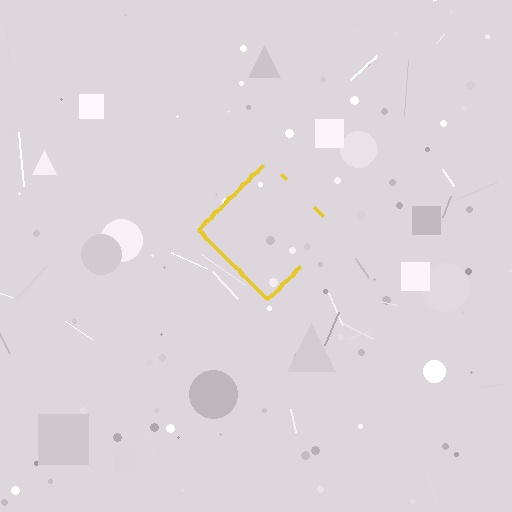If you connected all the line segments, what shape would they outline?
They would outline a diamond.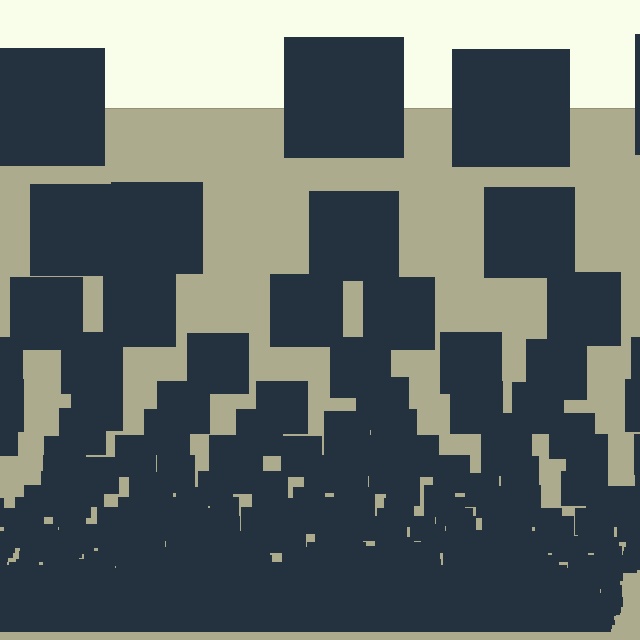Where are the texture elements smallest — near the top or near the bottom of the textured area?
Near the bottom.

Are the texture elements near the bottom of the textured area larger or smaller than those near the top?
Smaller. The gradient is inverted — elements near the bottom are smaller and denser.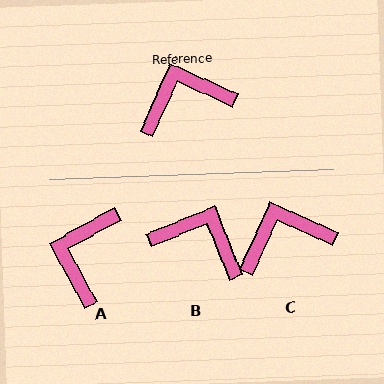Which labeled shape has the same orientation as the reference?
C.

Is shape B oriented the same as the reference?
No, it is off by about 44 degrees.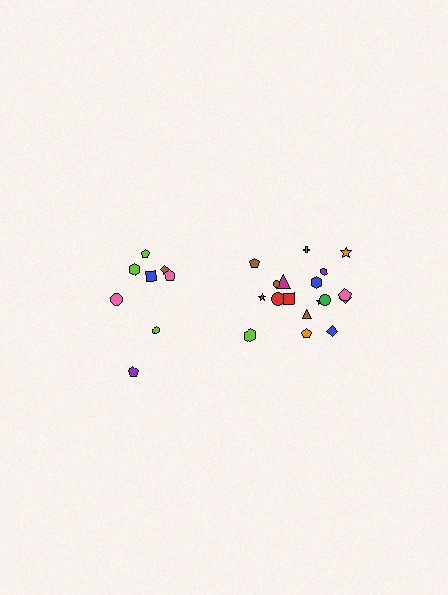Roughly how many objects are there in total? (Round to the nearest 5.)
Roughly 25 objects in total.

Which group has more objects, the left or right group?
The right group.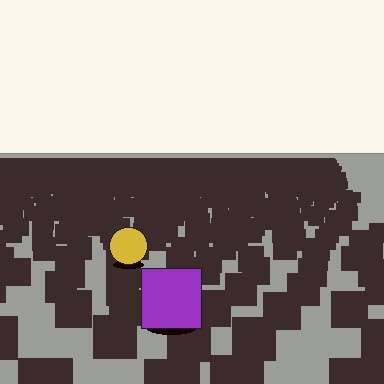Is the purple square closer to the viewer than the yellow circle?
Yes. The purple square is closer — you can tell from the texture gradient: the ground texture is coarser near it.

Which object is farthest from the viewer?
The yellow circle is farthest from the viewer. It appears smaller and the ground texture around it is denser.